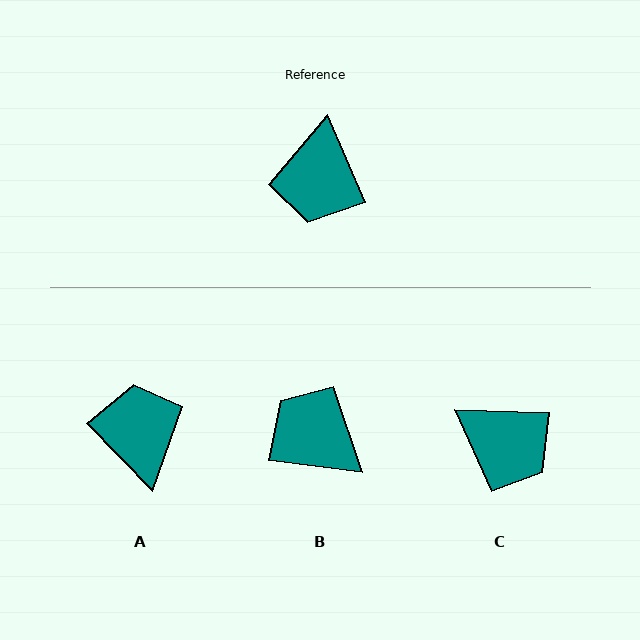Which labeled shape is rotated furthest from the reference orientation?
A, about 160 degrees away.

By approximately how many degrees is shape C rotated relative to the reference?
Approximately 65 degrees counter-clockwise.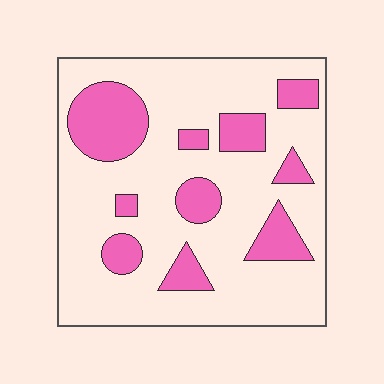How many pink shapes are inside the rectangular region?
10.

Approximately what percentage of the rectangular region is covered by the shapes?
Approximately 25%.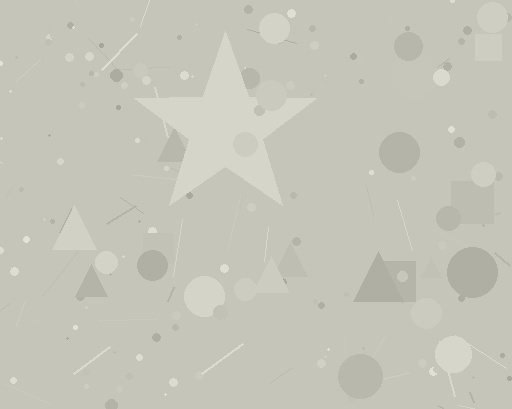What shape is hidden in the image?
A star is hidden in the image.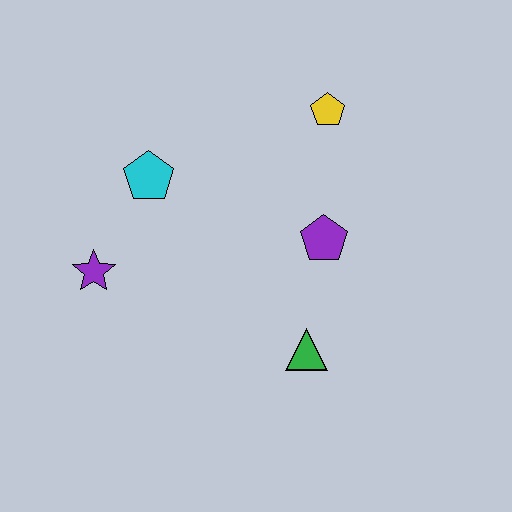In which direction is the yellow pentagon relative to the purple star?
The yellow pentagon is to the right of the purple star.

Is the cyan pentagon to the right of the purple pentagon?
No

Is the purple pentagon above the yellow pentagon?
No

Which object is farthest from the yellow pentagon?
The purple star is farthest from the yellow pentagon.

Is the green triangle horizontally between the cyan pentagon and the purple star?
No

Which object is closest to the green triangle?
The purple pentagon is closest to the green triangle.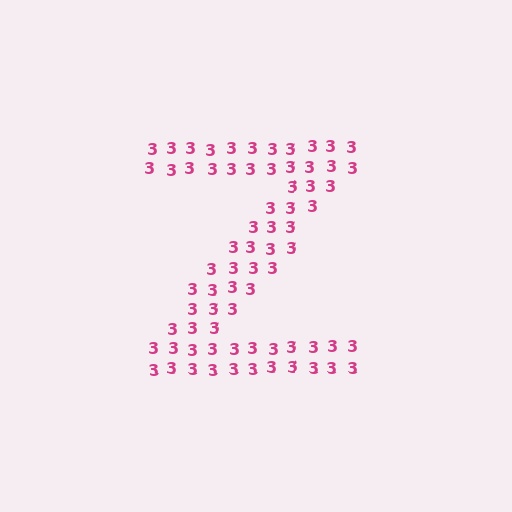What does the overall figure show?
The overall figure shows the letter Z.